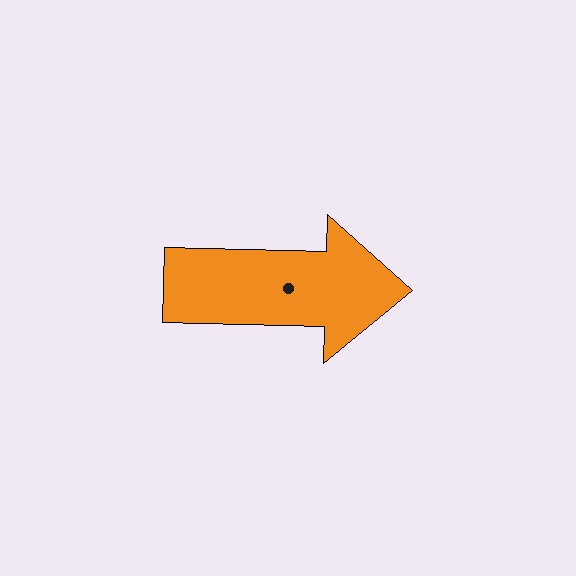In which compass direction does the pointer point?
East.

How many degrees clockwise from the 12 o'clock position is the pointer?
Approximately 91 degrees.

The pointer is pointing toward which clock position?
Roughly 3 o'clock.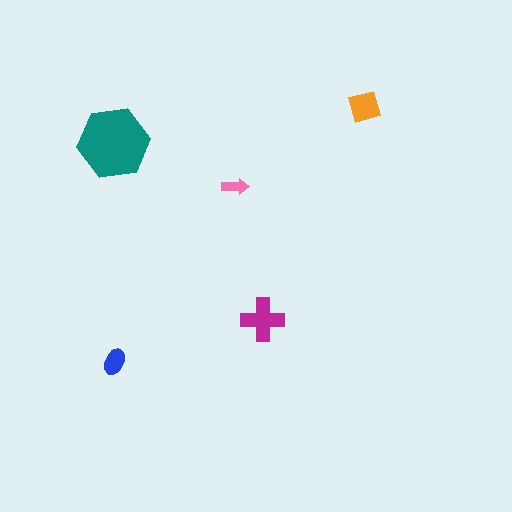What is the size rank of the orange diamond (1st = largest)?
3rd.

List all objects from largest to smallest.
The teal hexagon, the magenta cross, the orange diamond, the blue ellipse, the pink arrow.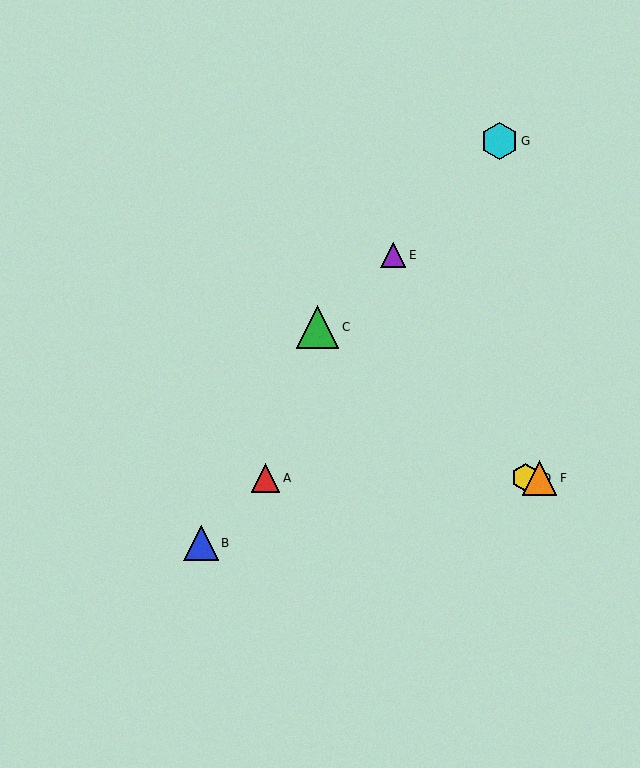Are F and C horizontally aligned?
No, F is at y≈478 and C is at y≈327.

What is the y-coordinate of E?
Object E is at y≈255.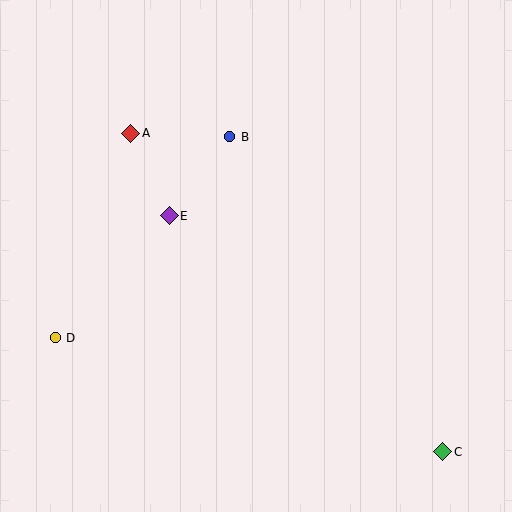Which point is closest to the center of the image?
Point E at (169, 216) is closest to the center.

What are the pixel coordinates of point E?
Point E is at (169, 216).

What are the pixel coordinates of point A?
Point A is at (131, 133).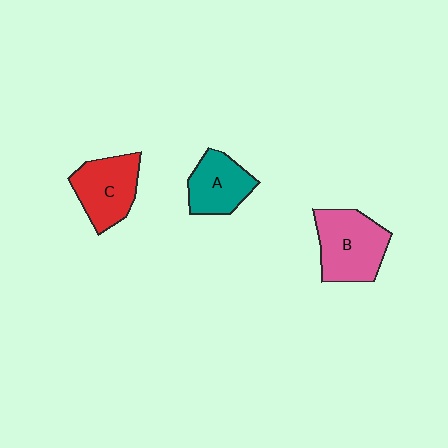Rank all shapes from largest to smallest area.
From largest to smallest: B (pink), C (red), A (teal).